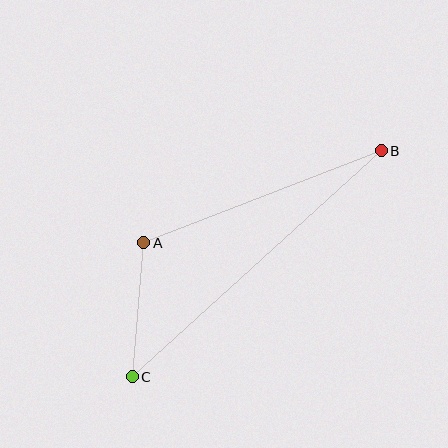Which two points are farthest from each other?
Points B and C are farthest from each other.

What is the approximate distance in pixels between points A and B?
The distance between A and B is approximately 255 pixels.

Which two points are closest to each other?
Points A and C are closest to each other.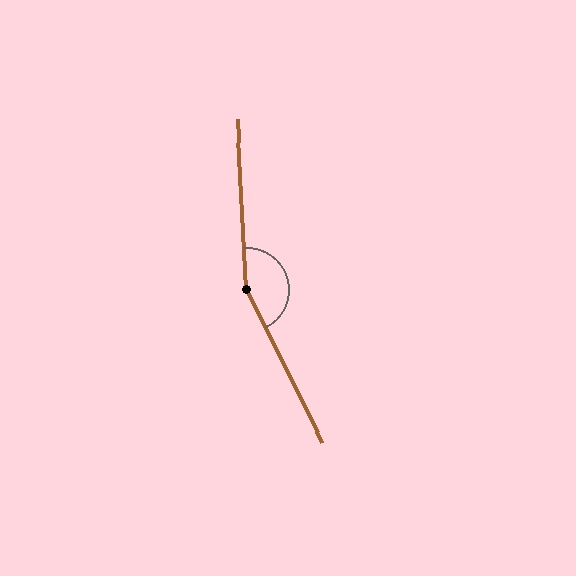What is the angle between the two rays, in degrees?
Approximately 156 degrees.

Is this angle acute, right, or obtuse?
It is obtuse.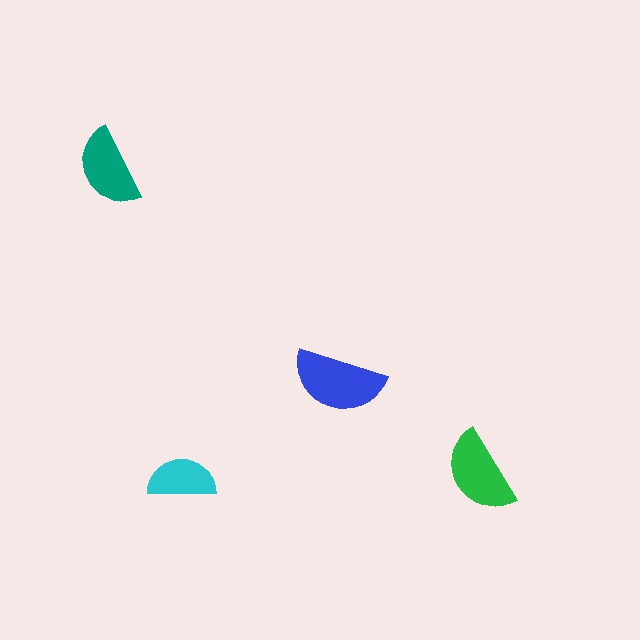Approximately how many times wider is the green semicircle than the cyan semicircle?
About 1.5 times wider.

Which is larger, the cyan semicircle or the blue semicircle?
The blue one.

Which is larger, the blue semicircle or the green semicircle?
The blue one.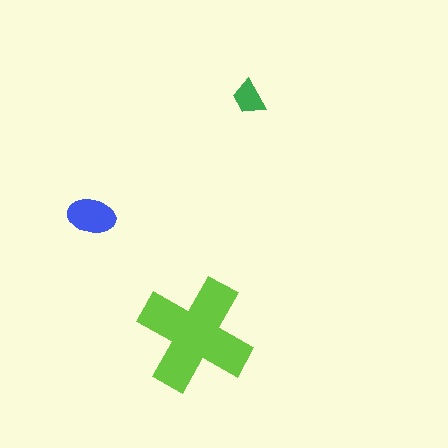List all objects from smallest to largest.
The green trapezoid, the blue ellipse, the lime cross.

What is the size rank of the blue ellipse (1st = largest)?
2nd.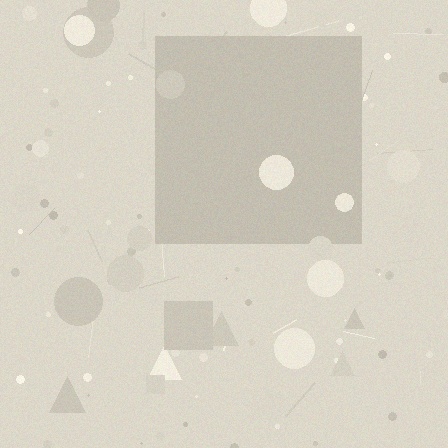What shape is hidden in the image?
A square is hidden in the image.